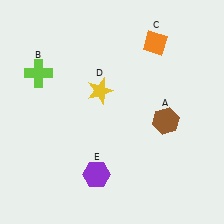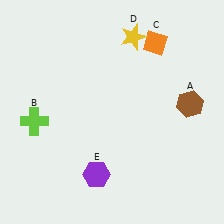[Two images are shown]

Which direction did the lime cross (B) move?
The lime cross (B) moved down.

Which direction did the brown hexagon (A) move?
The brown hexagon (A) moved right.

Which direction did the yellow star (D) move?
The yellow star (D) moved up.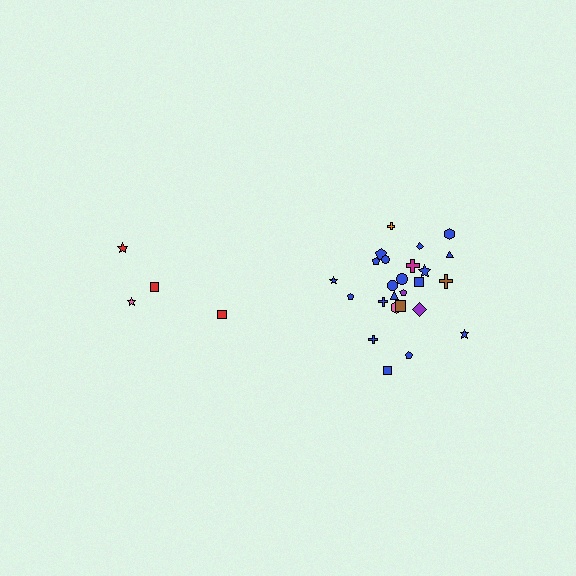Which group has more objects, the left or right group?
The right group.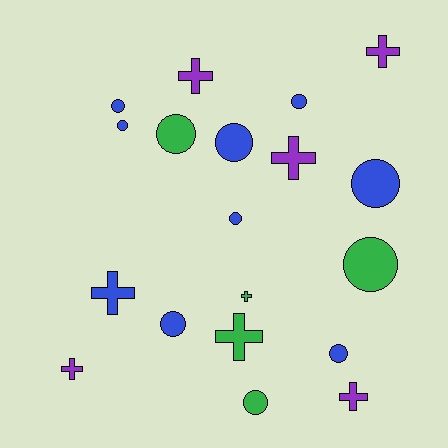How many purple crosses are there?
There are 5 purple crosses.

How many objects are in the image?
There are 19 objects.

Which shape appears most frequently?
Circle, with 11 objects.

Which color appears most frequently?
Blue, with 9 objects.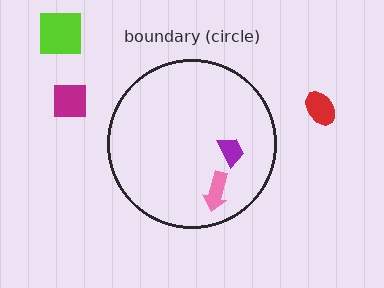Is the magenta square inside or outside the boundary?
Outside.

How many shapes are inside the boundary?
2 inside, 3 outside.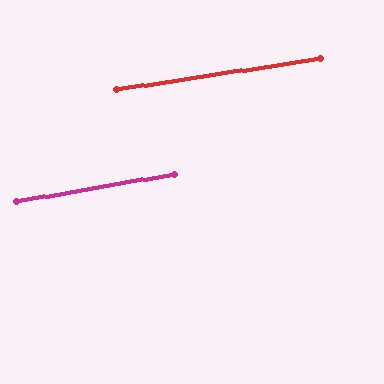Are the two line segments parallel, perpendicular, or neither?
Parallel — their directions differ by only 1.2°.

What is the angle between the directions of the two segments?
Approximately 1 degree.